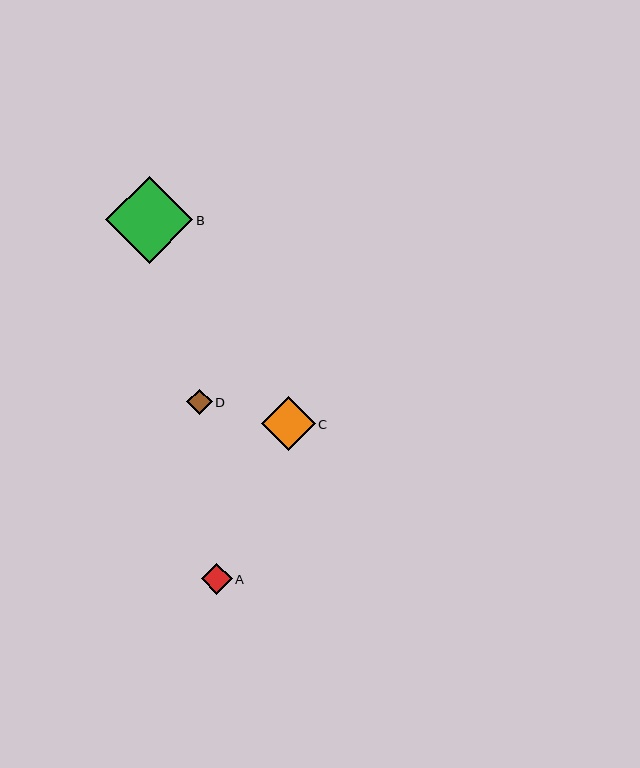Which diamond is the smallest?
Diamond D is the smallest with a size of approximately 26 pixels.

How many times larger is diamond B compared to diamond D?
Diamond B is approximately 3.4 times the size of diamond D.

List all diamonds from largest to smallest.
From largest to smallest: B, C, A, D.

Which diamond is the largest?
Diamond B is the largest with a size of approximately 87 pixels.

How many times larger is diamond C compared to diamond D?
Diamond C is approximately 2.1 times the size of diamond D.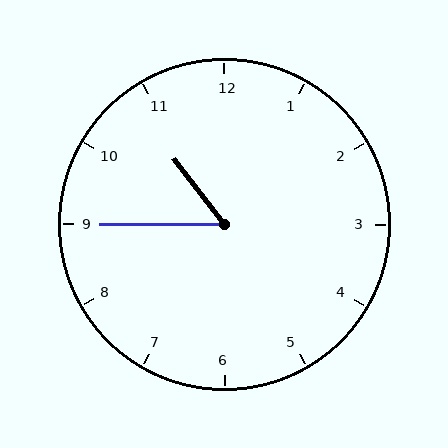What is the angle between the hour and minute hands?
Approximately 52 degrees.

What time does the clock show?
10:45.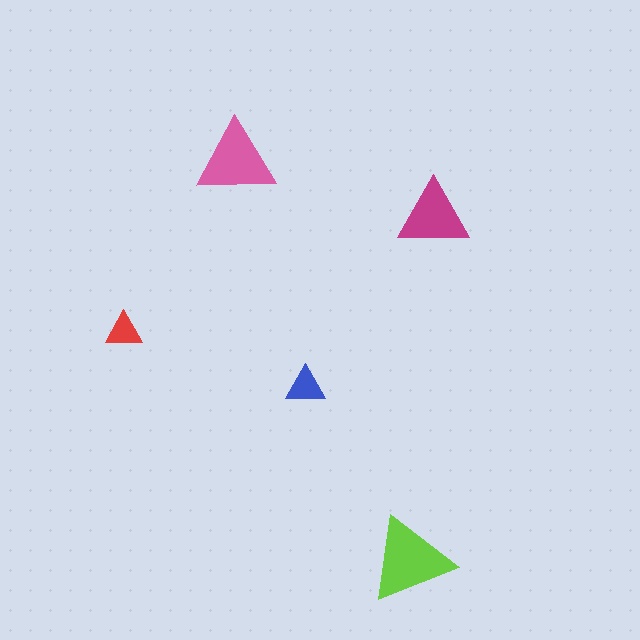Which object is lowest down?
The lime triangle is bottommost.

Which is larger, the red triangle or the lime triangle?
The lime one.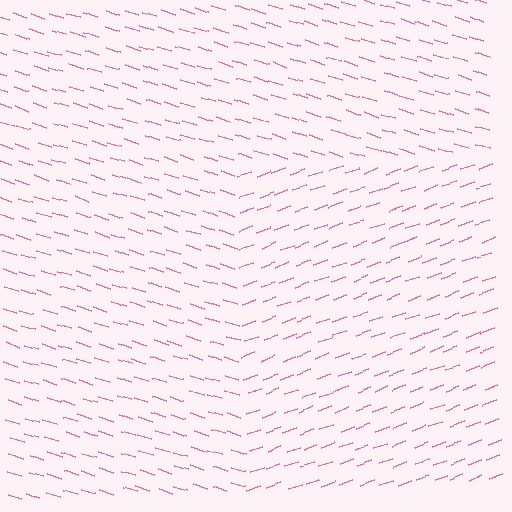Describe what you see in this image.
The image is filled with small pink line segments. A rectangle region in the image has lines oriented differently from the surrounding lines, creating a visible texture boundary.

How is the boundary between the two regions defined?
The boundary is defined purely by a change in line orientation (approximately 38 degrees difference). All lines are the same color and thickness.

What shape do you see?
I see a rectangle.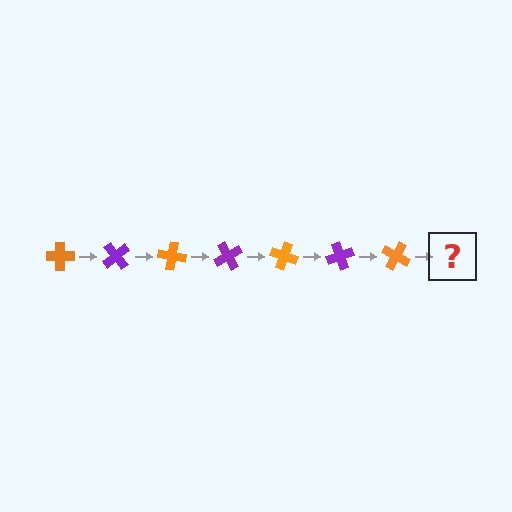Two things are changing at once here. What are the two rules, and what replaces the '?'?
The two rules are that it rotates 50 degrees each step and the color cycles through orange and purple. The '?' should be a purple cross, rotated 350 degrees from the start.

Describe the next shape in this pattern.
It should be a purple cross, rotated 350 degrees from the start.